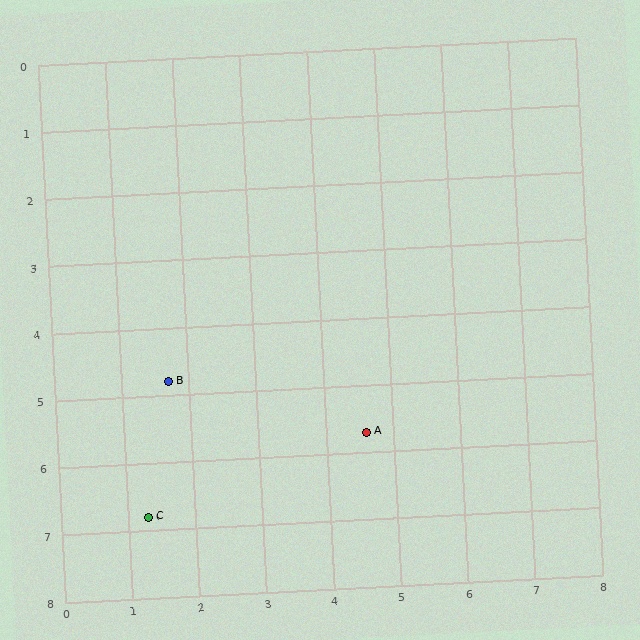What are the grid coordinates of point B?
Point B is at approximately (1.7, 4.8).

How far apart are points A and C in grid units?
Points A and C are about 3.5 grid units apart.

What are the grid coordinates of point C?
Point C is at approximately (1.3, 6.8).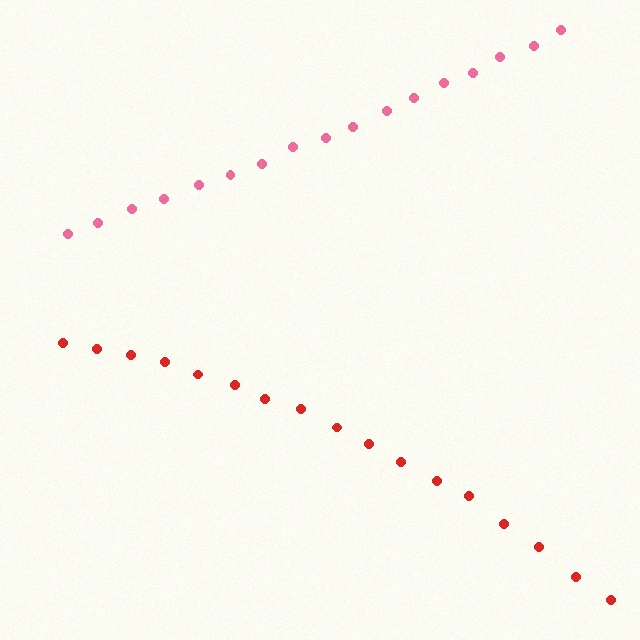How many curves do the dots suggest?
There are 2 distinct paths.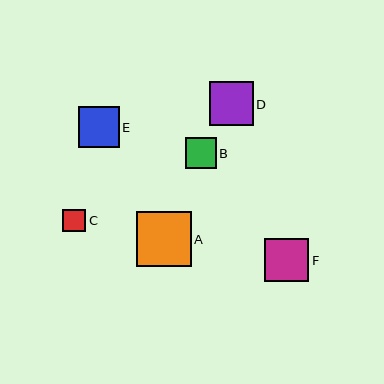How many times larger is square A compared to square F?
Square A is approximately 1.3 times the size of square F.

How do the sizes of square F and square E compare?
Square F and square E are approximately the same size.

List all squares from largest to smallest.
From largest to smallest: A, D, F, E, B, C.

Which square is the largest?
Square A is the largest with a size of approximately 55 pixels.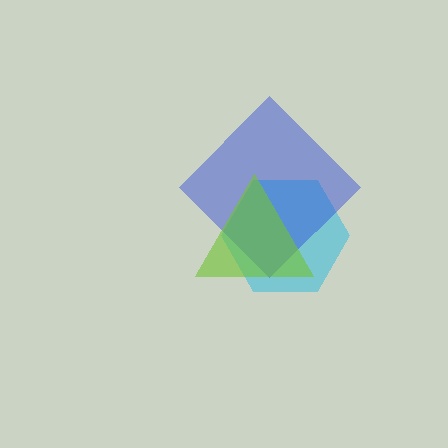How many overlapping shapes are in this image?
There are 3 overlapping shapes in the image.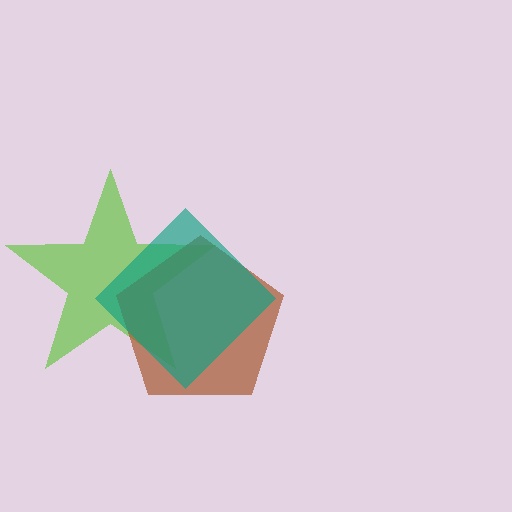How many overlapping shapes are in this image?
There are 3 overlapping shapes in the image.